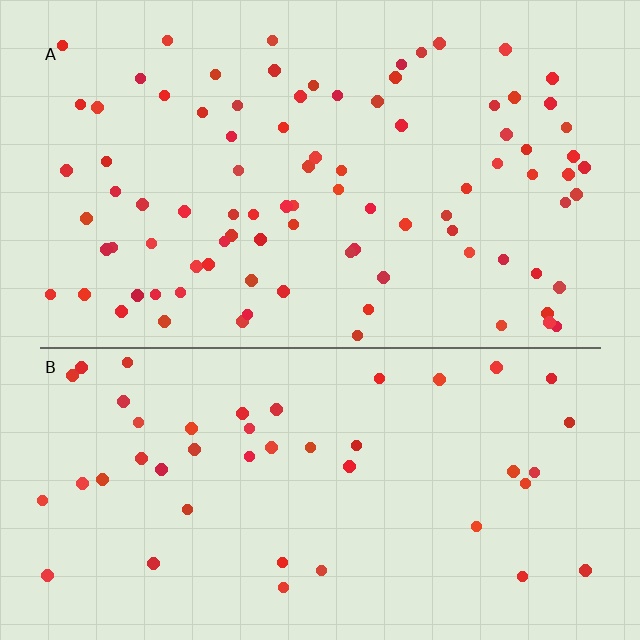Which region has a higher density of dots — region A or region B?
A (the top).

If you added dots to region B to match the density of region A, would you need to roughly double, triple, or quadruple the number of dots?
Approximately double.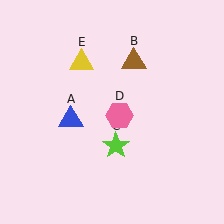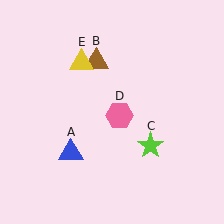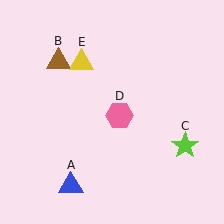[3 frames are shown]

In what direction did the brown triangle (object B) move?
The brown triangle (object B) moved left.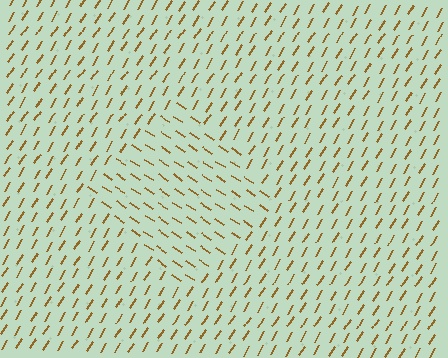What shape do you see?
I see a diamond.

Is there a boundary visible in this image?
Yes, there is a texture boundary formed by a change in line orientation.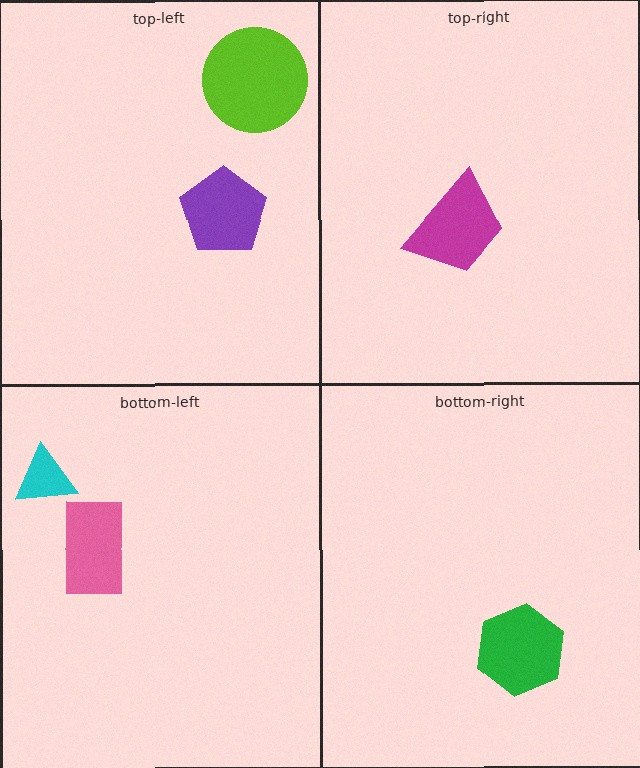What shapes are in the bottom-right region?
The green hexagon.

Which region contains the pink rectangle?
The bottom-left region.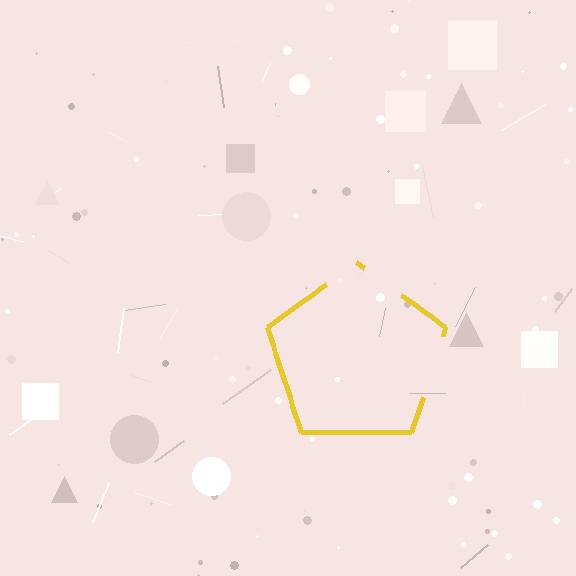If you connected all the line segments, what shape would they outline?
They would outline a pentagon.